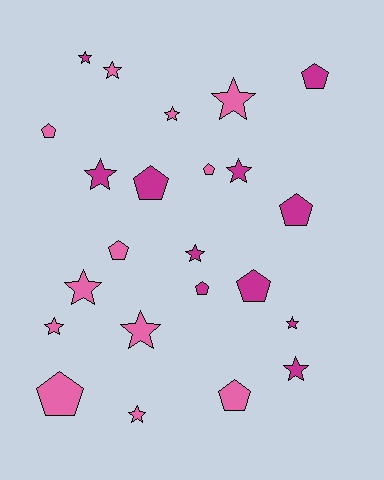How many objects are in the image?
There are 23 objects.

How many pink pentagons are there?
There are 5 pink pentagons.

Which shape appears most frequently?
Star, with 13 objects.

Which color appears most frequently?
Pink, with 12 objects.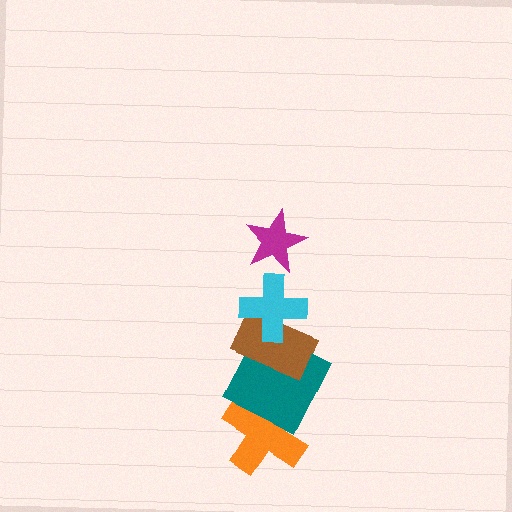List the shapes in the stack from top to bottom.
From top to bottom: the magenta star, the cyan cross, the brown rectangle, the teal square, the orange cross.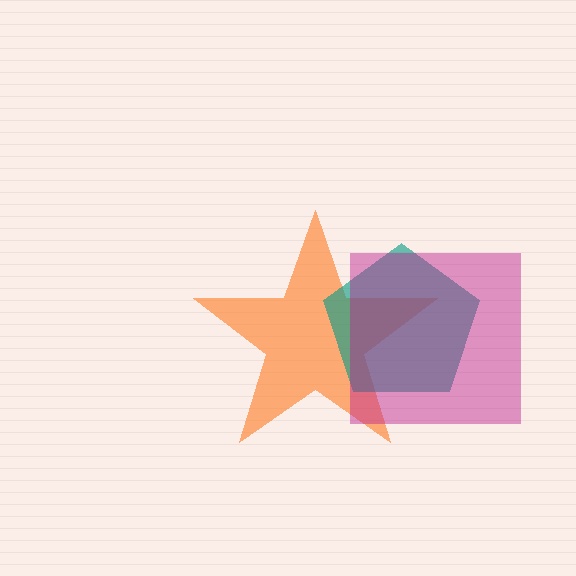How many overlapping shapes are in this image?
There are 3 overlapping shapes in the image.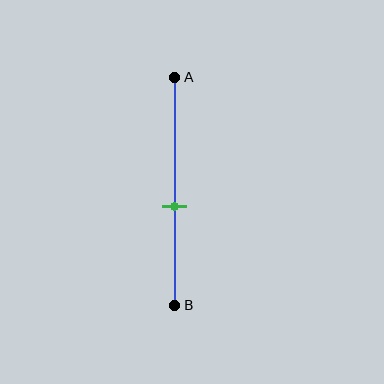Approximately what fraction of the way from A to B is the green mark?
The green mark is approximately 55% of the way from A to B.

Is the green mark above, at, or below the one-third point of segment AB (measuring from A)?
The green mark is below the one-third point of segment AB.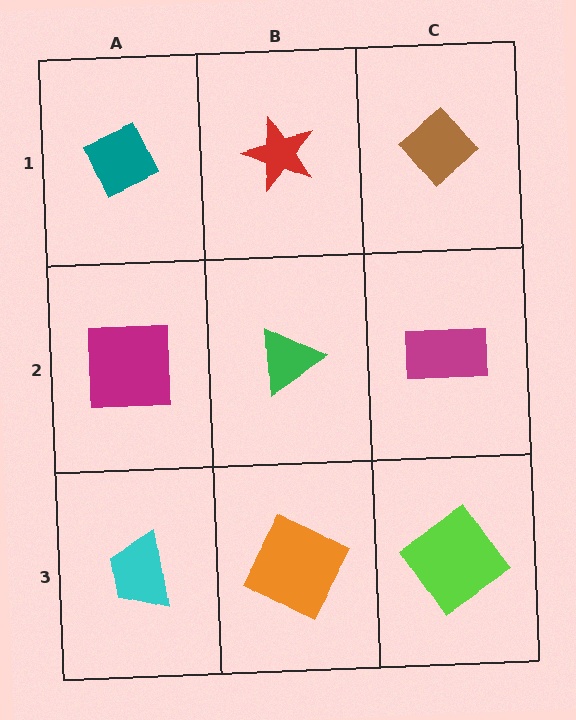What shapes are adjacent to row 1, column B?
A green triangle (row 2, column B), a teal diamond (row 1, column A), a brown diamond (row 1, column C).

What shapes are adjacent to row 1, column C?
A magenta rectangle (row 2, column C), a red star (row 1, column B).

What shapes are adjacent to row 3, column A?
A magenta square (row 2, column A), an orange square (row 3, column B).